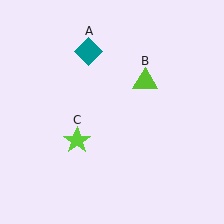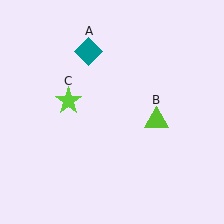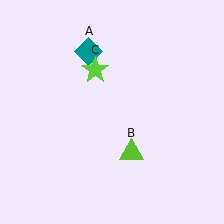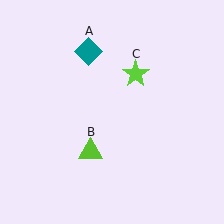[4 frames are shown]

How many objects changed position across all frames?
2 objects changed position: lime triangle (object B), lime star (object C).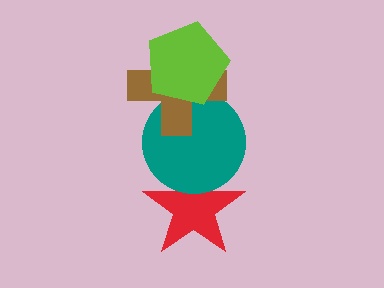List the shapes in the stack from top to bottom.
From top to bottom: the lime pentagon, the brown cross, the teal circle, the red star.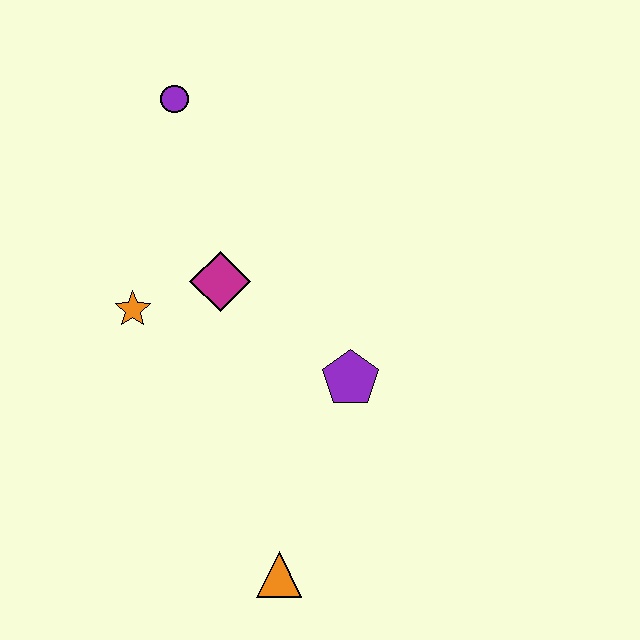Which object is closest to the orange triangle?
The purple pentagon is closest to the orange triangle.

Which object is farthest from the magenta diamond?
The orange triangle is farthest from the magenta diamond.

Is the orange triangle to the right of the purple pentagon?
No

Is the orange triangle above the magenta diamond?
No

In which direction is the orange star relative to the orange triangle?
The orange star is above the orange triangle.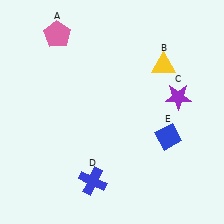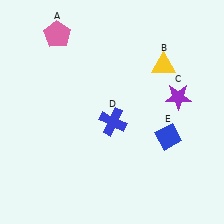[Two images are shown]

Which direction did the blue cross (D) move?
The blue cross (D) moved up.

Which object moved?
The blue cross (D) moved up.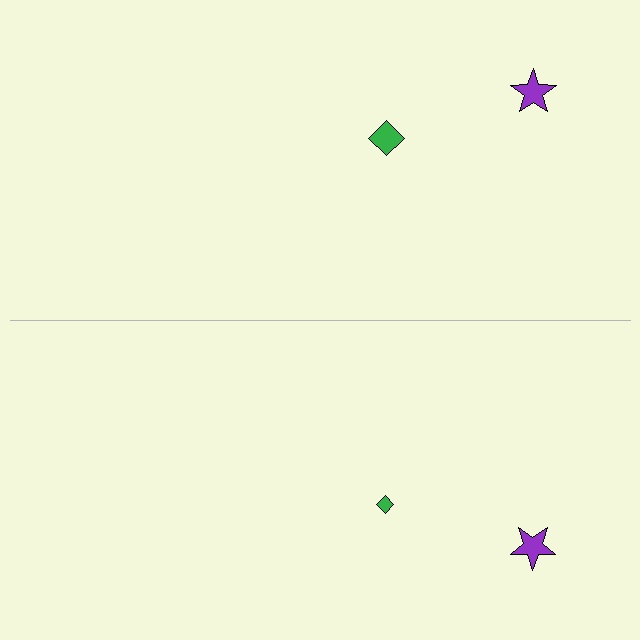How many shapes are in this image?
There are 4 shapes in this image.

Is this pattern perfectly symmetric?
No, the pattern is not perfectly symmetric. The green diamond on the bottom side has a different size than its mirror counterpart.